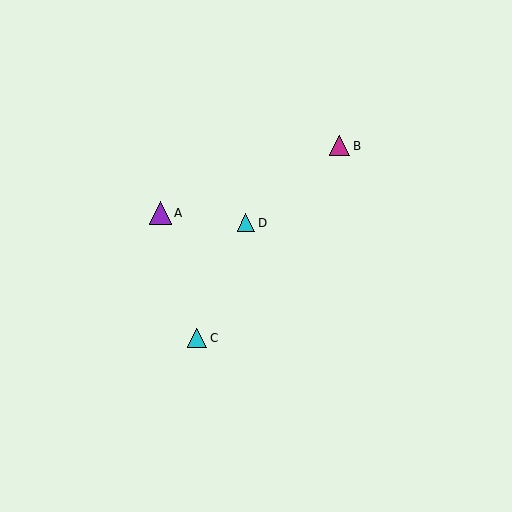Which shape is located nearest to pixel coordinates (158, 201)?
The purple triangle (labeled A) at (160, 213) is nearest to that location.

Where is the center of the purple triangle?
The center of the purple triangle is at (160, 213).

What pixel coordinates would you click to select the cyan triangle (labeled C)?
Click at (197, 338) to select the cyan triangle C.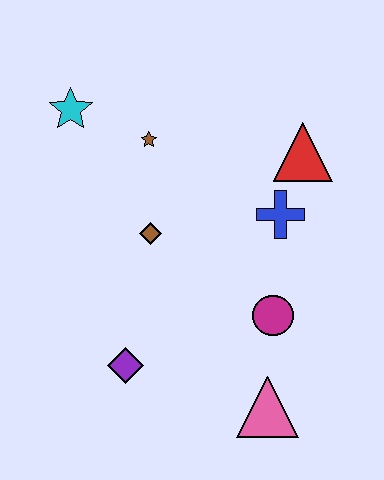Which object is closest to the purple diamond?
The brown diamond is closest to the purple diamond.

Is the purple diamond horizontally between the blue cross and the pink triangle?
No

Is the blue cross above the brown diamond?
Yes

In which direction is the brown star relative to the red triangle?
The brown star is to the left of the red triangle.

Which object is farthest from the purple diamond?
The red triangle is farthest from the purple diamond.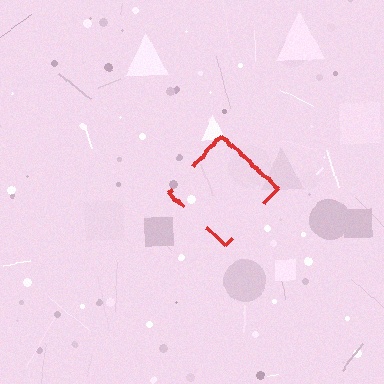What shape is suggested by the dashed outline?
The dashed outline suggests a diamond.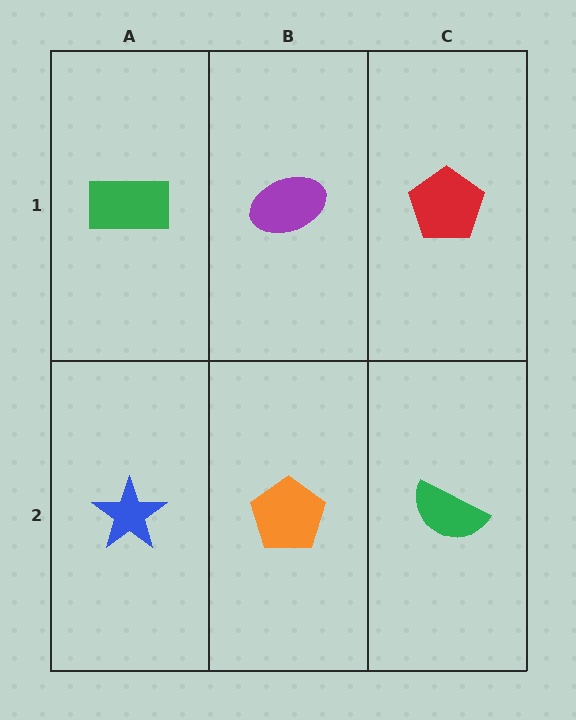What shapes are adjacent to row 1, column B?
An orange pentagon (row 2, column B), a green rectangle (row 1, column A), a red pentagon (row 1, column C).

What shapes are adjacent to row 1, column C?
A green semicircle (row 2, column C), a purple ellipse (row 1, column B).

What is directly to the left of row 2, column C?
An orange pentagon.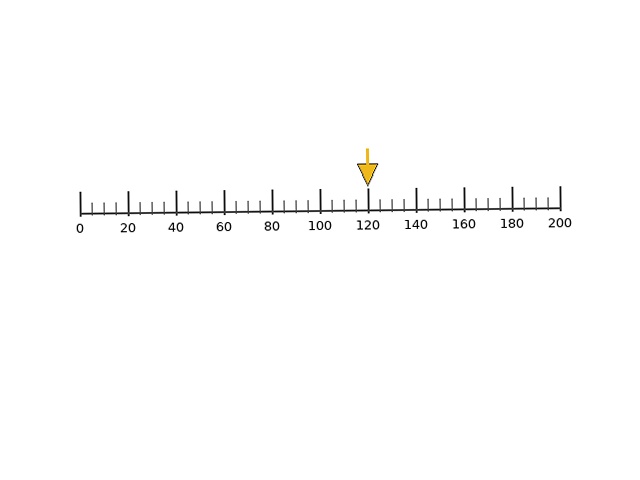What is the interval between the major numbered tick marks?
The major tick marks are spaced 20 units apart.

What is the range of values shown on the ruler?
The ruler shows values from 0 to 200.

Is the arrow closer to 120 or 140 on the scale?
The arrow is closer to 120.